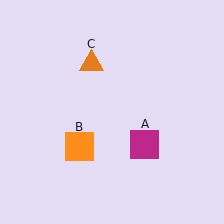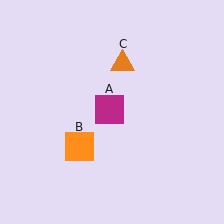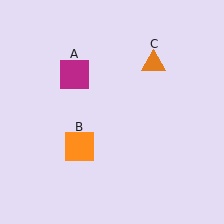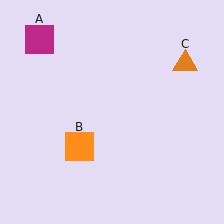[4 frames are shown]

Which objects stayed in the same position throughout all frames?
Orange square (object B) remained stationary.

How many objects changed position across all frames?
2 objects changed position: magenta square (object A), orange triangle (object C).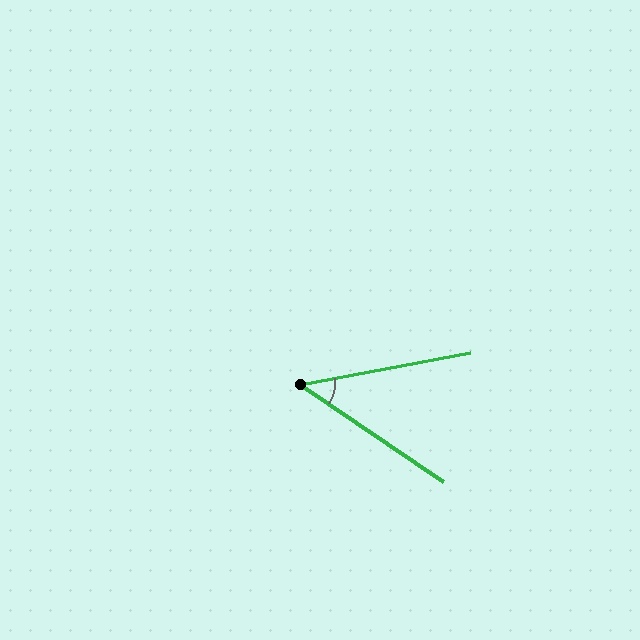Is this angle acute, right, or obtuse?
It is acute.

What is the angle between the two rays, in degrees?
Approximately 45 degrees.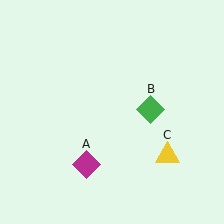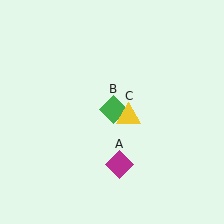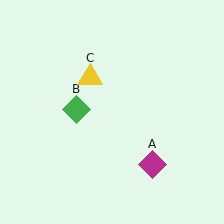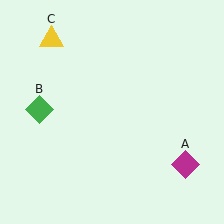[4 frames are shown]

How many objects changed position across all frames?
3 objects changed position: magenta diamond (object A), green diamond (object B), yellow triangle (object C).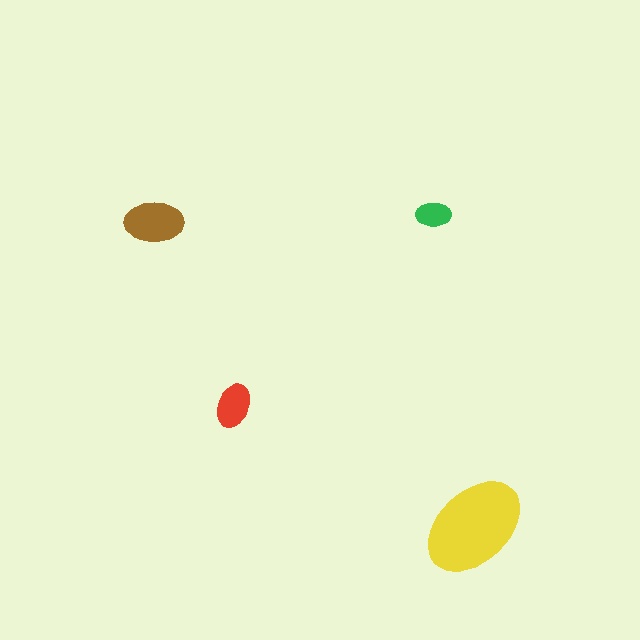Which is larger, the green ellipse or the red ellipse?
The red one.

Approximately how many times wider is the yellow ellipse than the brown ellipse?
About 2 times wider.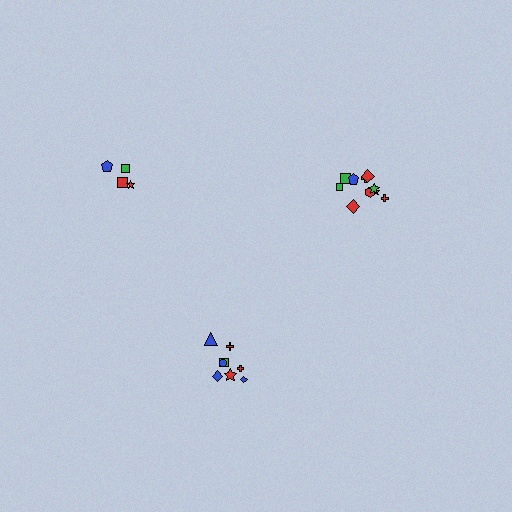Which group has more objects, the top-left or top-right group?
The top-right group.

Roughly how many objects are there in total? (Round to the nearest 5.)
Roughly 20 objects in total.